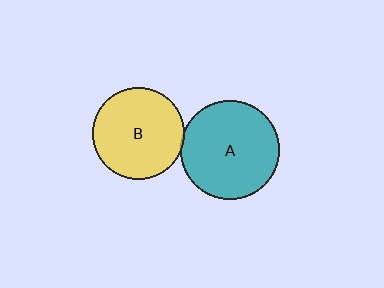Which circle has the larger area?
Circle A (teal).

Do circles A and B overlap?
Yes.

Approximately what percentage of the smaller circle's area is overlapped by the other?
Approximately 5%.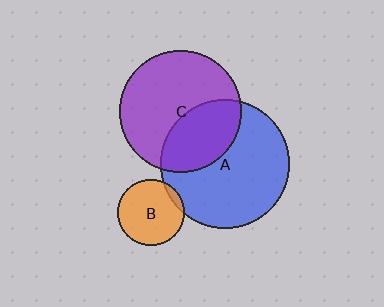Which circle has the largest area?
Circle A (blue).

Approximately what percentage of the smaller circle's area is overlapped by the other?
Approximately 35%.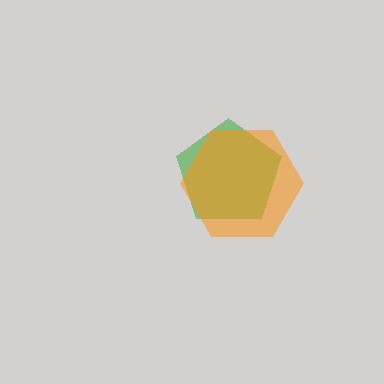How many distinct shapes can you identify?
There are 2 distinct shapes: a green pentagon, an orange hexagon.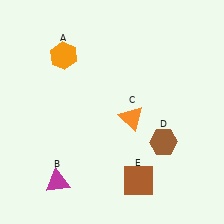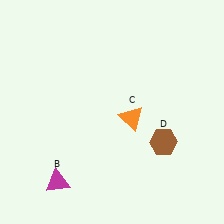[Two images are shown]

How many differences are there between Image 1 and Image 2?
There are 2 differences between the two images.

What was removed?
The brown square (E), the orange hexagon (A) were removed in Image 2.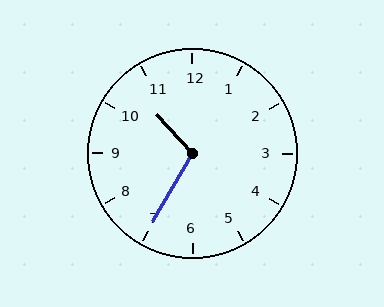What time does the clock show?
10:35.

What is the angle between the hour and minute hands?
Approximately 108 degrees.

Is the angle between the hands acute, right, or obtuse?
It is obtuse.